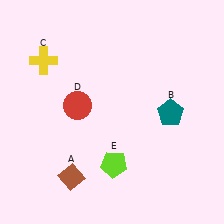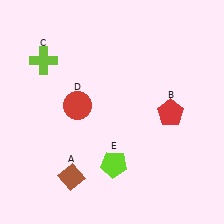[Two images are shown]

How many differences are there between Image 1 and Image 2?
There are 2 differences between the two images.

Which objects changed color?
B changed from teal to red. C changed from yellow to lime.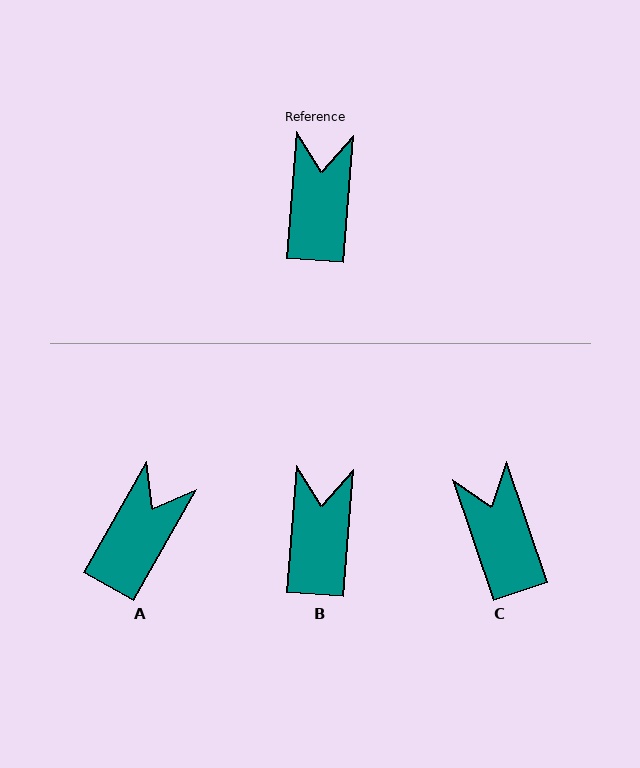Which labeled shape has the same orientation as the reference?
B.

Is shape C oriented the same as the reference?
No, it is off by about 23 degrees.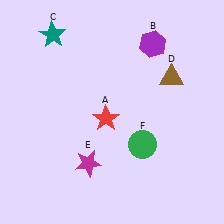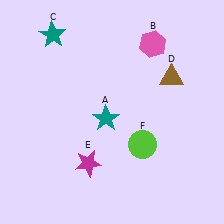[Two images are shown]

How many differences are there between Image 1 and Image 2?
There are 3 differences between the two images.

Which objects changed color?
A changed from red to teal. B changed from purple to pink. F changed from green to lime.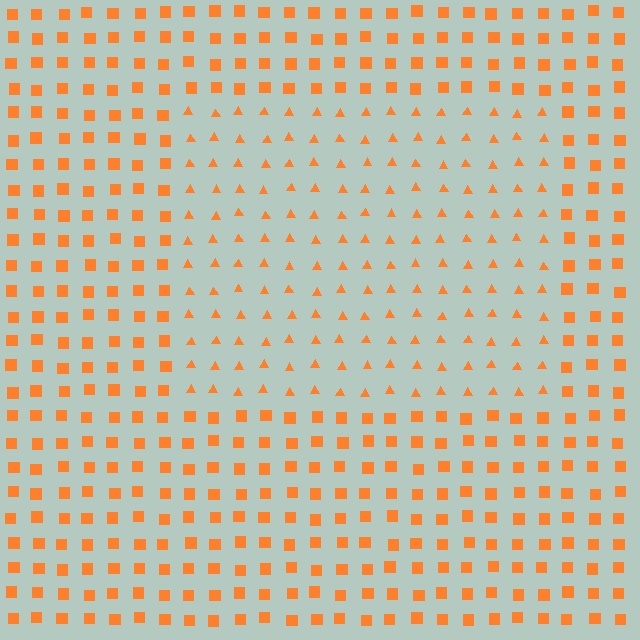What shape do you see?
I see a rectangle.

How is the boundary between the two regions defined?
The boundary is defined by a change in element shape: triangles inside vs. squares outside. All elements share the same color and spacing.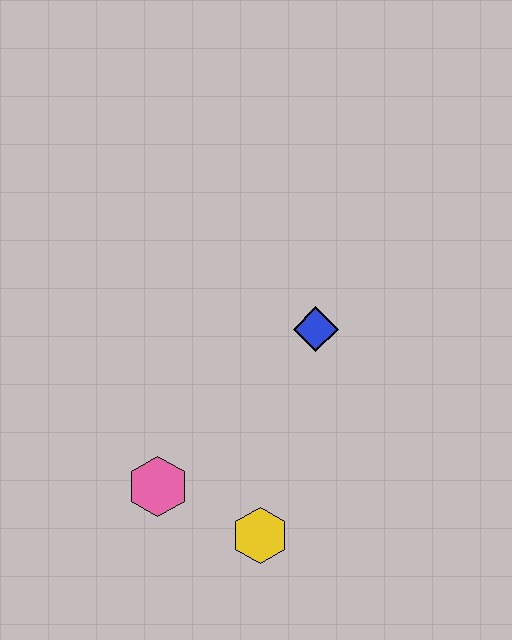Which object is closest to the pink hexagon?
The yellow hexagon is closest to the pink hexagon.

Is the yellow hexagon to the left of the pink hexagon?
No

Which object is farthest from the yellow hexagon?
The blue diamond is farthest from the yellow hexagon.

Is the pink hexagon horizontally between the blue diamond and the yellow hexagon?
No